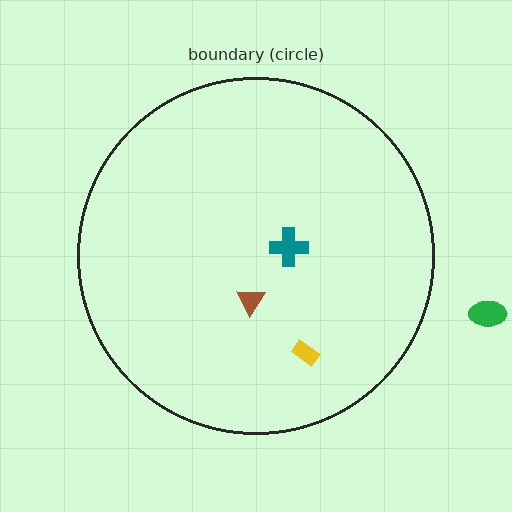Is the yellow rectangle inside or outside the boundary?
Inside.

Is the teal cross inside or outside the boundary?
Inside.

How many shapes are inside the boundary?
3 inside, 1 outside.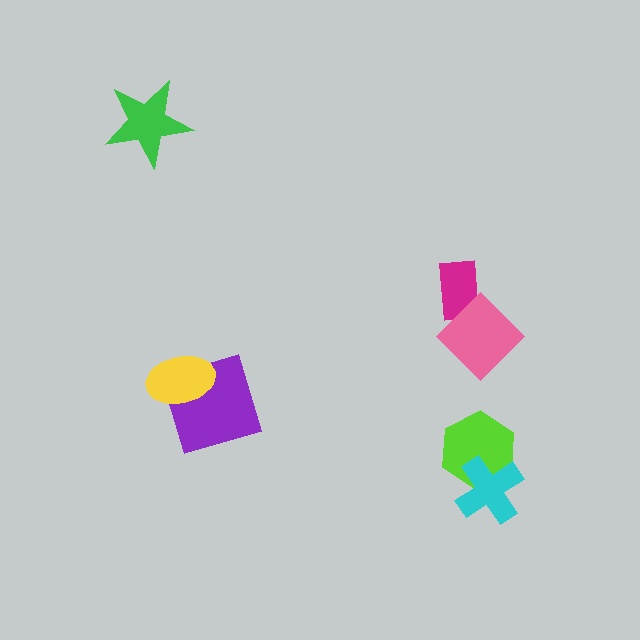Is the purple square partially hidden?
Yes, it is partially covered by another shape.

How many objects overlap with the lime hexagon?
1 object overlaps with the lime hexagon.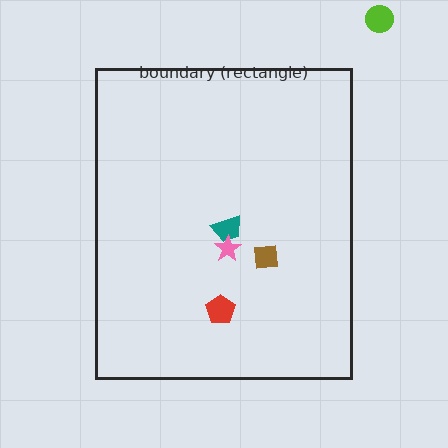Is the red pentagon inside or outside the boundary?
Inside.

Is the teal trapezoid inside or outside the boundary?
Inside.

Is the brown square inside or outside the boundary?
Inside.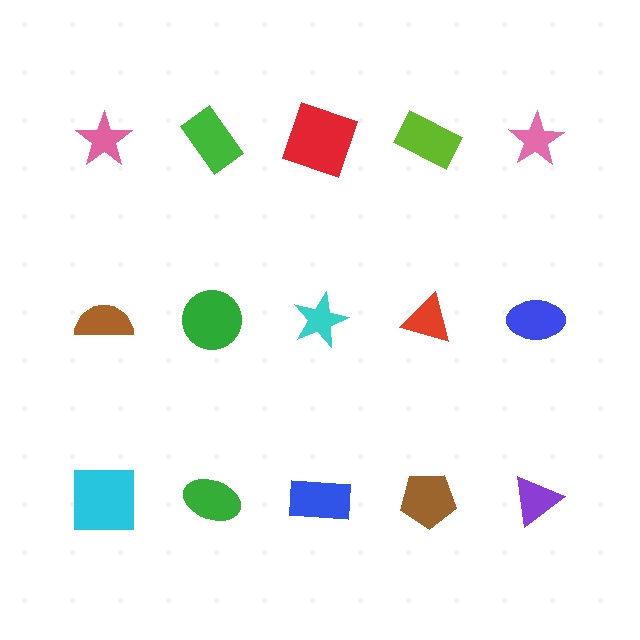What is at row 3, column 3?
A blue rectangle.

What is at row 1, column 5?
A pink star.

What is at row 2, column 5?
A blue ellipse.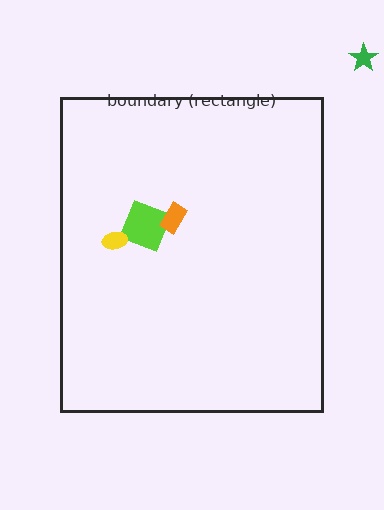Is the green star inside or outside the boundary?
Outside.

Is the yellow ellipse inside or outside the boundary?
Inside.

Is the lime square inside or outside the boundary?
Inside.